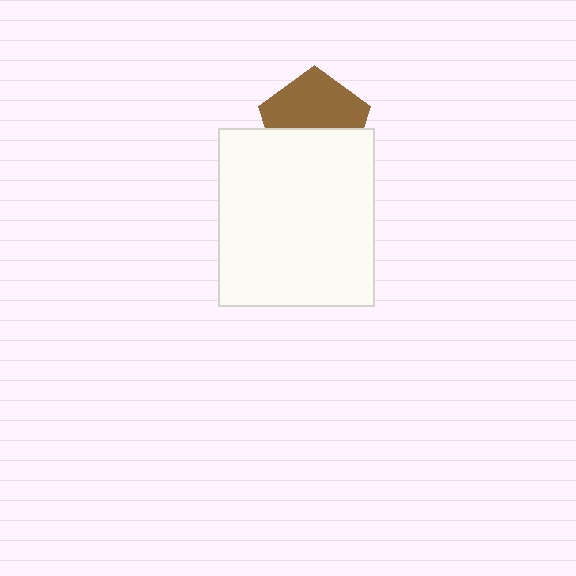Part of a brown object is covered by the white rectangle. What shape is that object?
It is a pentagon.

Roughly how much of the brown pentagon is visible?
About half of it is visible (roughly 54%).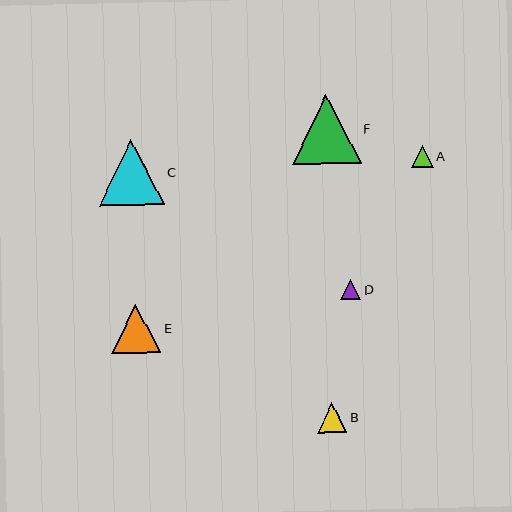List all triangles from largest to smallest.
From largest to smallest: F, C, E, B, A, D.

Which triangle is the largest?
Triangle F is the largest with a size of approximately 69 pixels.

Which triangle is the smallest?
Triangle D is the smallest with a size of approximately 20 pixels.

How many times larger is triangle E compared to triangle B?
Triangle E is approximately 1.7 times the size of triangle B.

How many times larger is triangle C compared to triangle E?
Triangle C is approximately 1.3 times the size of triangle E.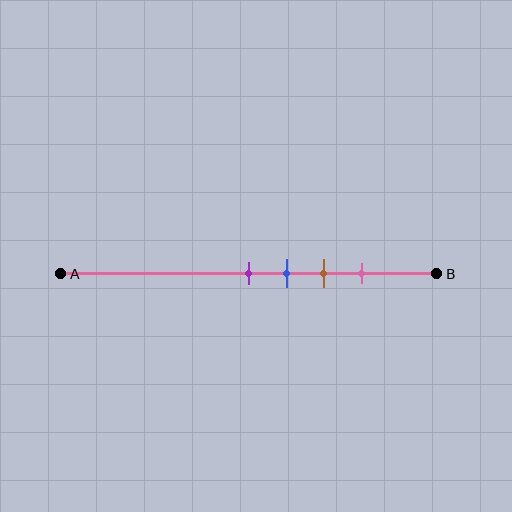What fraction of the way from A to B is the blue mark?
The blue mark is approximately 60% (0.6) of the way from A to B.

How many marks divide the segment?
There are 4 marks dividing the segment.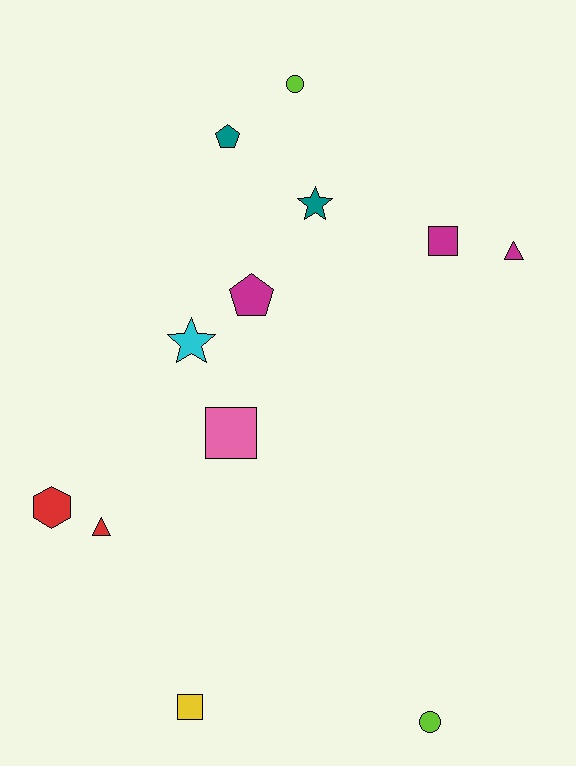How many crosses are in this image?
There are no crosses.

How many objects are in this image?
There are 12 objects.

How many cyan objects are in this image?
There is 1 cyan object.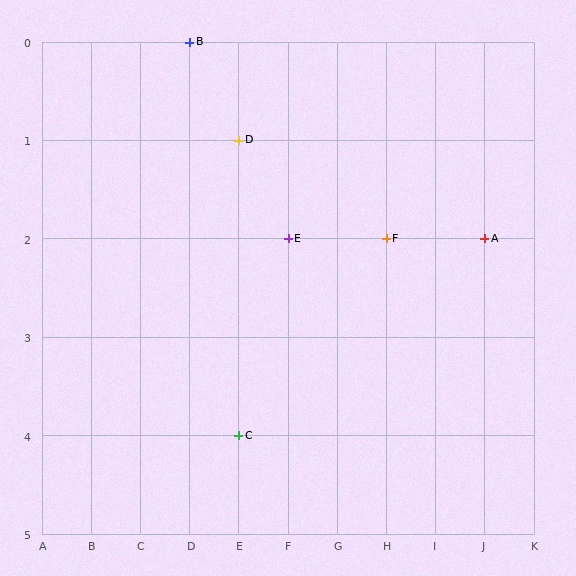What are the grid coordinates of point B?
Point B is at grid coordinates (D, 0).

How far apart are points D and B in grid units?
Points D and B are 1 column and 1 row apart (about 1.4 grid units diagonally).